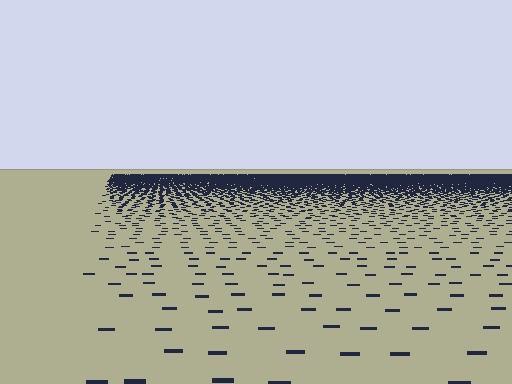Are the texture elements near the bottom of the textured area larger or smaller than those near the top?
Larger. Near the bottom, elements are closer to the viewer and appear at a bigger on-screen size.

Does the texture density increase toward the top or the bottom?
Density increases toward the top.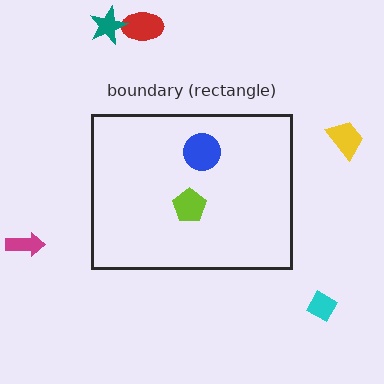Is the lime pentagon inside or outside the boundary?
Inside.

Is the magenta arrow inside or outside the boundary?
Outside.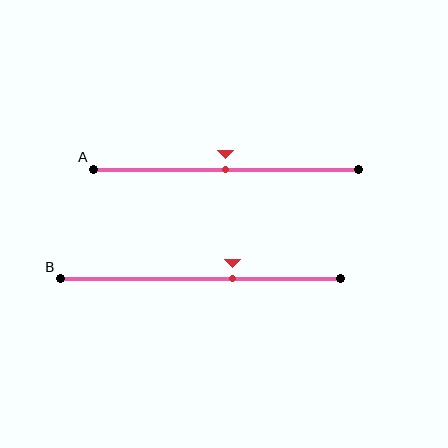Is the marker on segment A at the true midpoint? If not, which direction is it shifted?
Yes, the marker on segment A is at the true midpoint.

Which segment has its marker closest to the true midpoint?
Segment A has its marker closest to the true midpoint.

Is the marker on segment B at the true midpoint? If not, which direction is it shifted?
No, the marker on segment B is shifted to the right by about 12% of the segment length.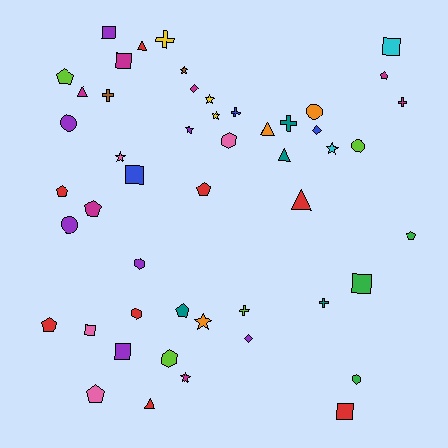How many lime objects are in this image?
There are 4 lime objects.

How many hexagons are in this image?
There are 5 hexagons.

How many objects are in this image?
There are 50 objects.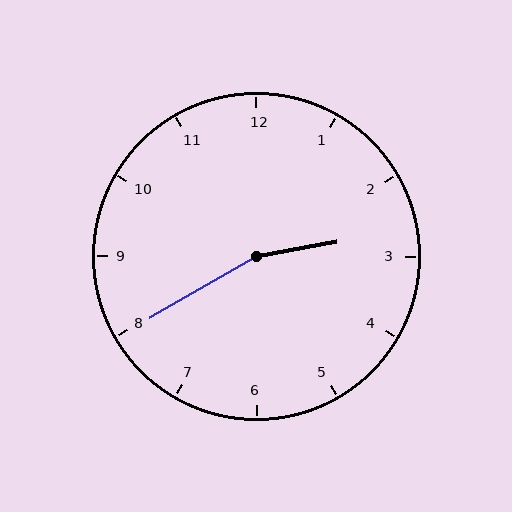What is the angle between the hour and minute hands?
Approximately 160 degrees.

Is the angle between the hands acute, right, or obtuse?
It is obtuse.